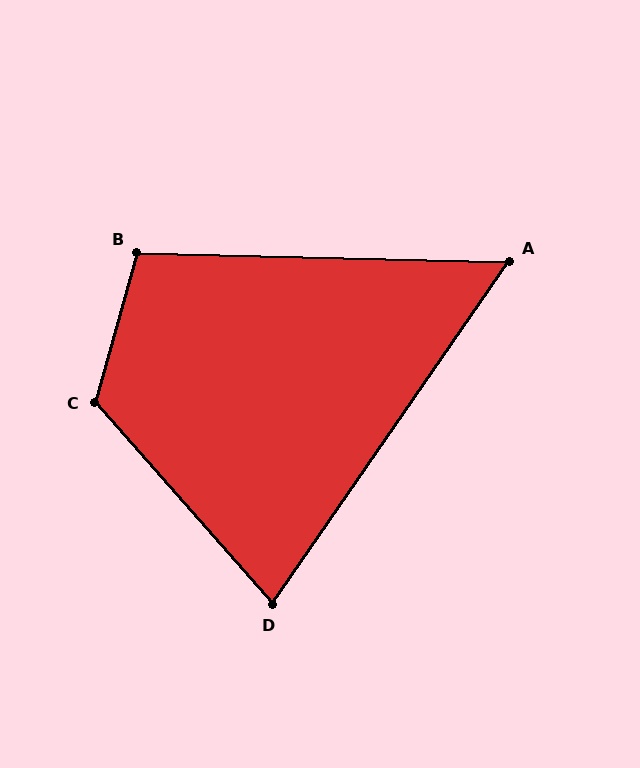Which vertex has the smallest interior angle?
A, at approximately 57 degrees.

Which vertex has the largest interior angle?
C, at approximately 123 degrees.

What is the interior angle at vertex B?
Approximately 104 degrees (obtuse).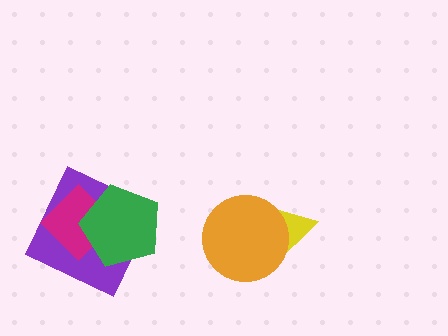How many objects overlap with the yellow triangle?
1 object overlaps with the yellow triangle.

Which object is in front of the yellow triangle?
The orange circle is in front of the yellow triangle.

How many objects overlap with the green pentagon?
2 objects overlap with the green pentagon.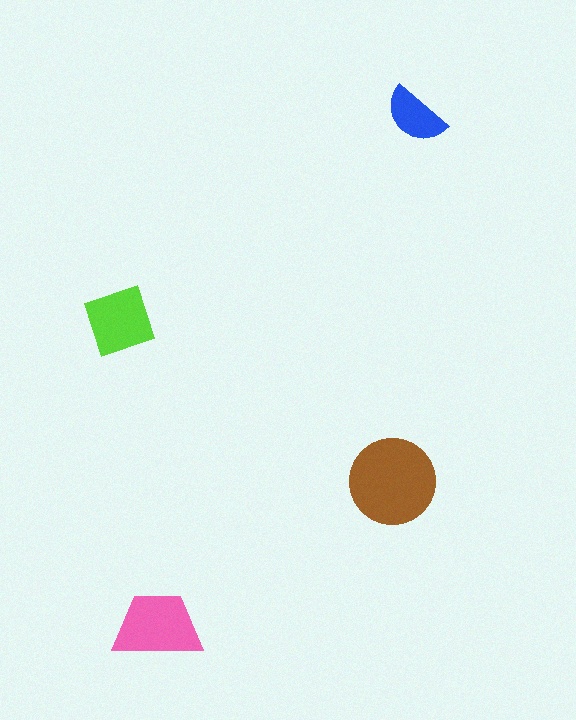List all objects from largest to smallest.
The brown circle, the pink trapezoid, the lime square, the blue semicircle.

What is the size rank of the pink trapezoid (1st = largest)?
2nd.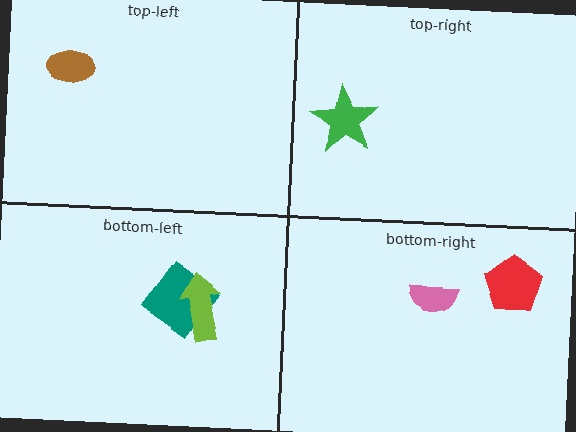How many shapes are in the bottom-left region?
2.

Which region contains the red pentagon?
The bottom-right region.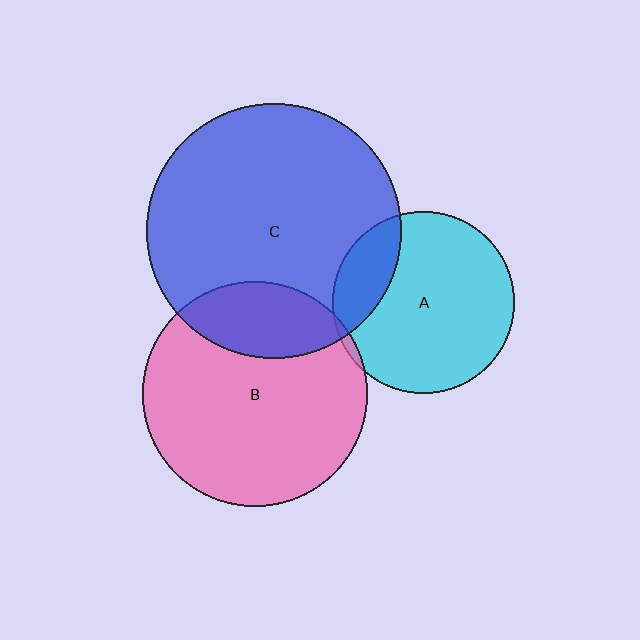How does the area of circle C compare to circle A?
Approximately 2.0 times.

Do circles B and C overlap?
Yes.